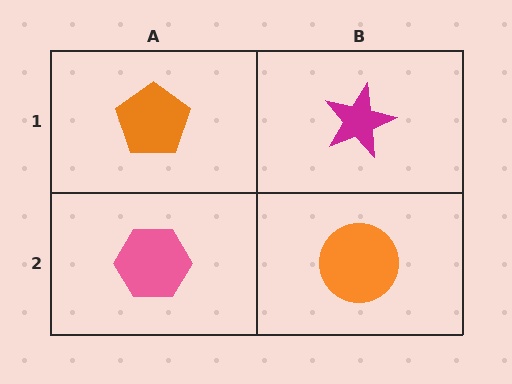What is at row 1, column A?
An orange pentagon.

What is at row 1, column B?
A magenta star.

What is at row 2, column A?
A pink hexagon.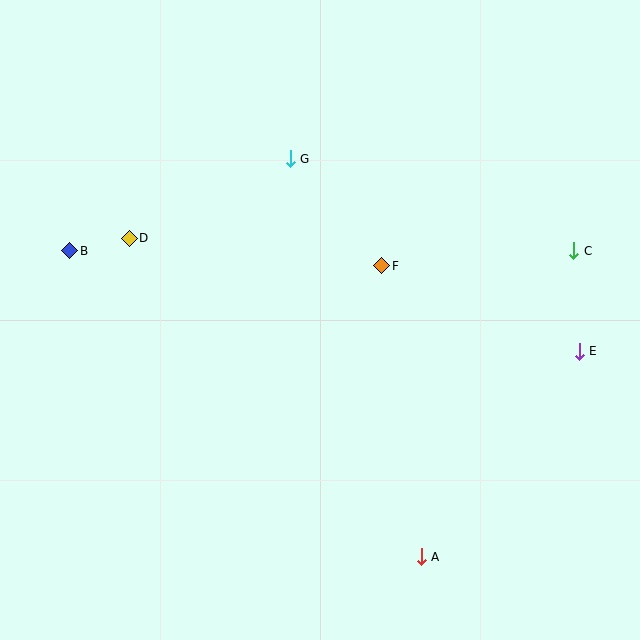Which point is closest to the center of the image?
Point F at (382, 266) is closest to the center.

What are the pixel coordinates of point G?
Point G is at (290, 159).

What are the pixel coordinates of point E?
Point E is at (579, 351).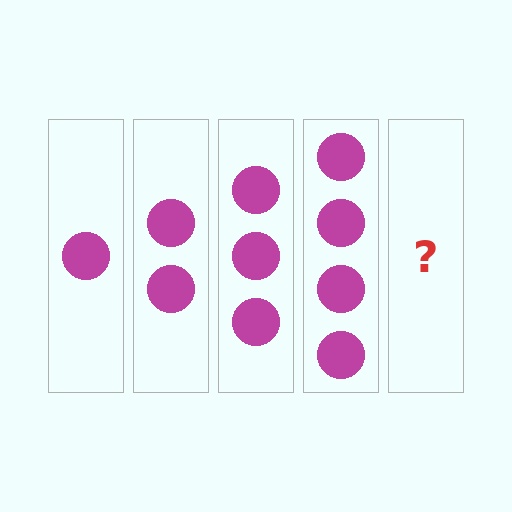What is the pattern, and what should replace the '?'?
The pattern is that each step adds one more circle. The '?' should be 5 circles.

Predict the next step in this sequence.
The next step is 5 circles.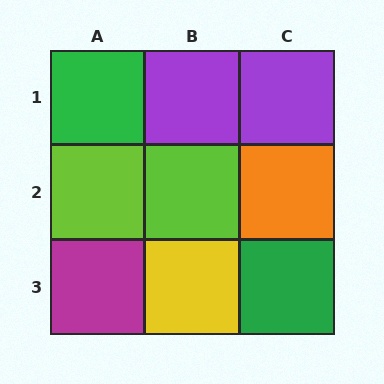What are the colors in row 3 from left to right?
Magenta, yellow, green.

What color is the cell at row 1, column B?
Purple.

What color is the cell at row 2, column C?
Orange.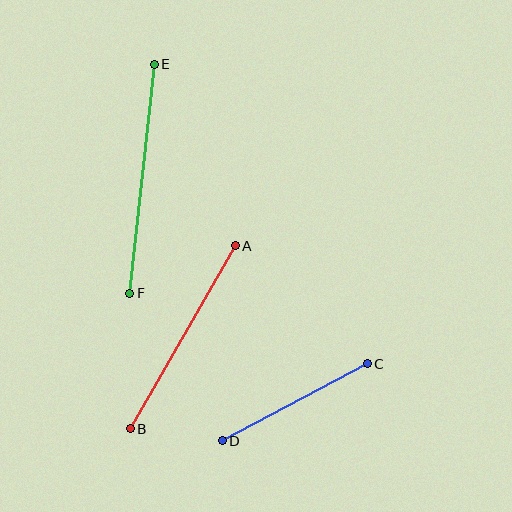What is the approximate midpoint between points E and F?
The midpoint is at approximately (142, 179) pixels.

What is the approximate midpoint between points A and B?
The midpoint is at approximately (183, 337) pixels.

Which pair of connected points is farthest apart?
Points E and F are farthest apart.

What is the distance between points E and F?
The distance is approximately 230 pixels.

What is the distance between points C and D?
The distance is approximately 164 pixels.